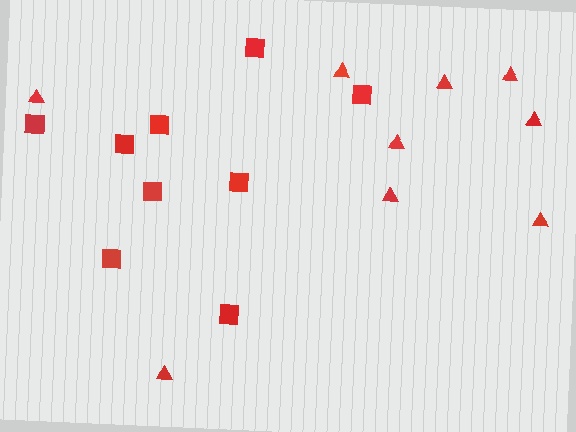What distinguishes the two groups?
There are 2 groups: one group of triangles (9) and one group of squares (9).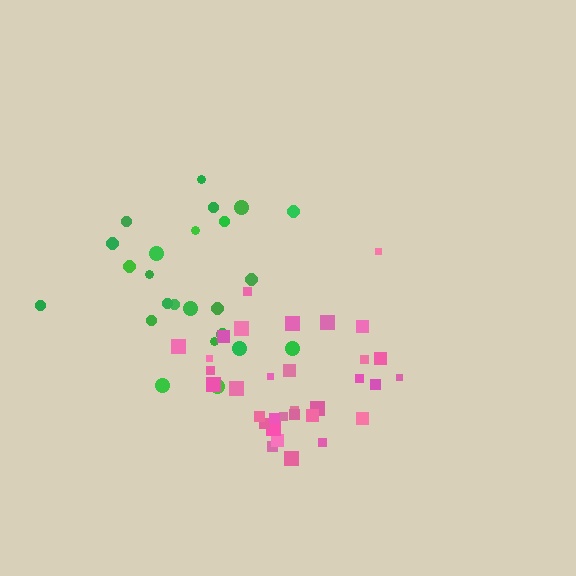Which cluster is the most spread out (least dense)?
Green.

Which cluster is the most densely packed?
Pink.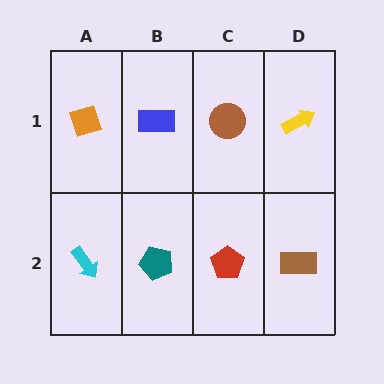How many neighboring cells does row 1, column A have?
2.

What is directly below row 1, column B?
A teal pentagon.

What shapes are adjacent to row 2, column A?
An orange diamond (row 1, column A), a teal pentagon (row 2, column B).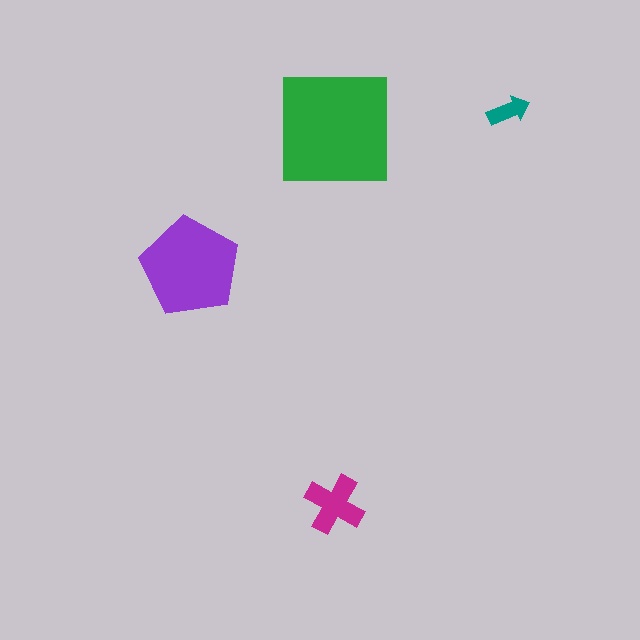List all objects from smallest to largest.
The teal arrow, the magenta cross, the purple pentagon, the green square.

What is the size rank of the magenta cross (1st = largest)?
3rd.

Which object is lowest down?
The magenta cross is bottommost.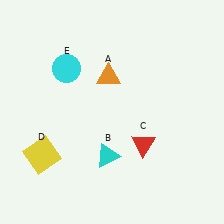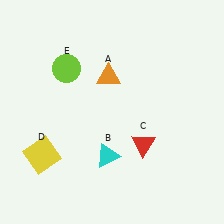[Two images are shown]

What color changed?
The circle (E) changed from cyan in Image 1 to lime in Image 2.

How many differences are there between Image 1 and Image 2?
There is 1 difference between the two images.